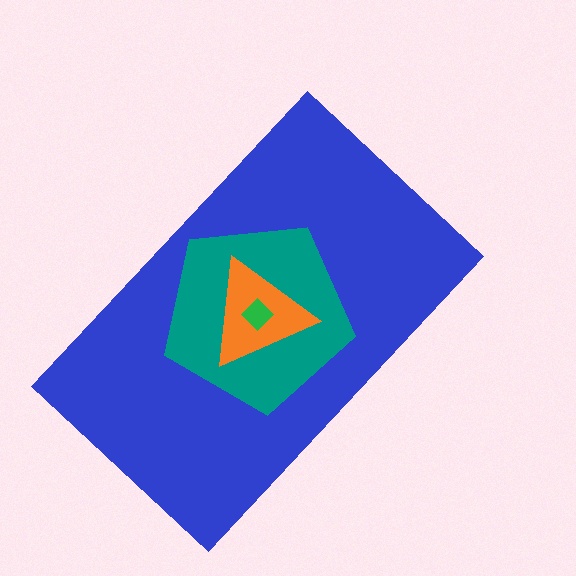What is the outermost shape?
The blue rectangle.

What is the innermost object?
The green diamond.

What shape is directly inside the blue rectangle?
The teal pentagon.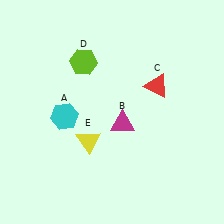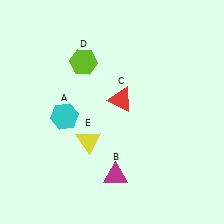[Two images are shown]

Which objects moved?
The objects that moved are: the magenta triangle (B), the red triangle (C).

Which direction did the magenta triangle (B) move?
The magenta triangle (B) moved down.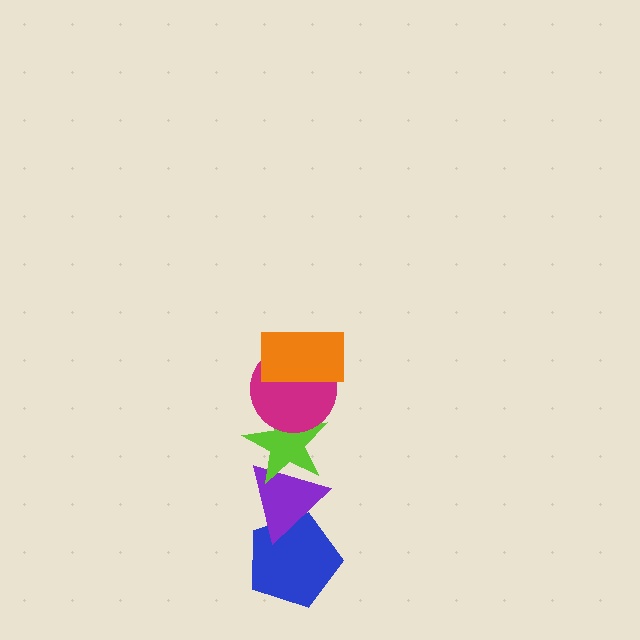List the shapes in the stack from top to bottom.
From top to bottom: the orange rectangle, the magenta circle, the lime star, the purple triangle, the blue pentagon.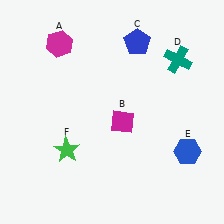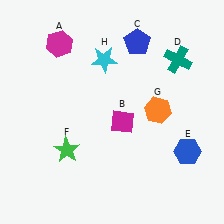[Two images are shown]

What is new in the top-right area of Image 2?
An orange hexagon (G) was added in the top-right area of Image 2.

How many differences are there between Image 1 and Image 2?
There are 2 differences between the two images.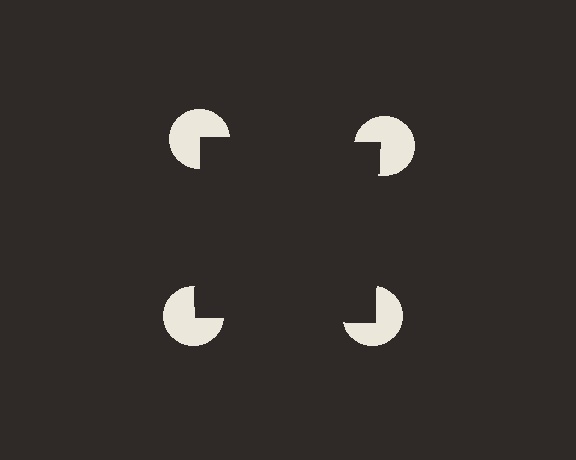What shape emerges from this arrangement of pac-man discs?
An illusory square — its edges are inferred from the aligned wedge cuts in the pac-man discs, not physically drawn.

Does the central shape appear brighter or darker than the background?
It typically appears slightly darker than the background, even though no actual brightness change is drawn.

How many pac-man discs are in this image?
There are 4 — one at each vertex of the illusory square.